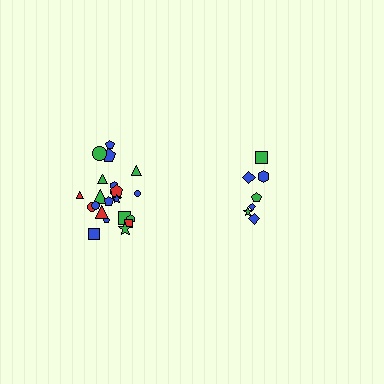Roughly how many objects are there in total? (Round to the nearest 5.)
Roughly 30 objects in total.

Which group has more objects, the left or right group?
The left group.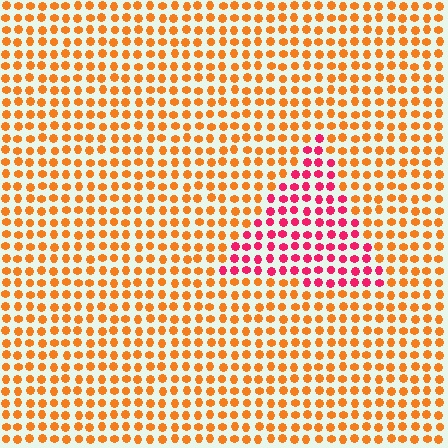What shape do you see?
I see a triangle.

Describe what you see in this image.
The image is filled with small orange elements in a uniform arrangement. A triangle-shaped region is visible where the elements are tinted to a slightly different hue, forming a subtle color boundary.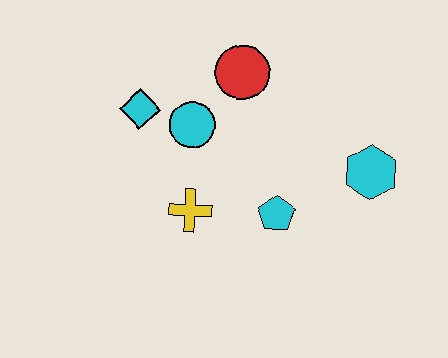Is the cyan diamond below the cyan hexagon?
No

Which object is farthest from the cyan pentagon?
The cyan diamond is farthest from the cyan pentagon.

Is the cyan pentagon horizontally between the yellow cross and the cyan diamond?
No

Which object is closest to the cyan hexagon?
The cyan pentagon is closest to the cyan hexagon.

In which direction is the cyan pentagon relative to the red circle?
The cyan pentagon is below the red circle.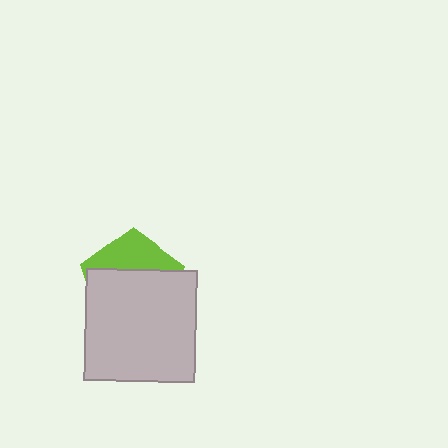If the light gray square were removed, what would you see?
You would see the complete lime pentagon.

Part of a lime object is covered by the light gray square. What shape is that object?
It is a pentagon.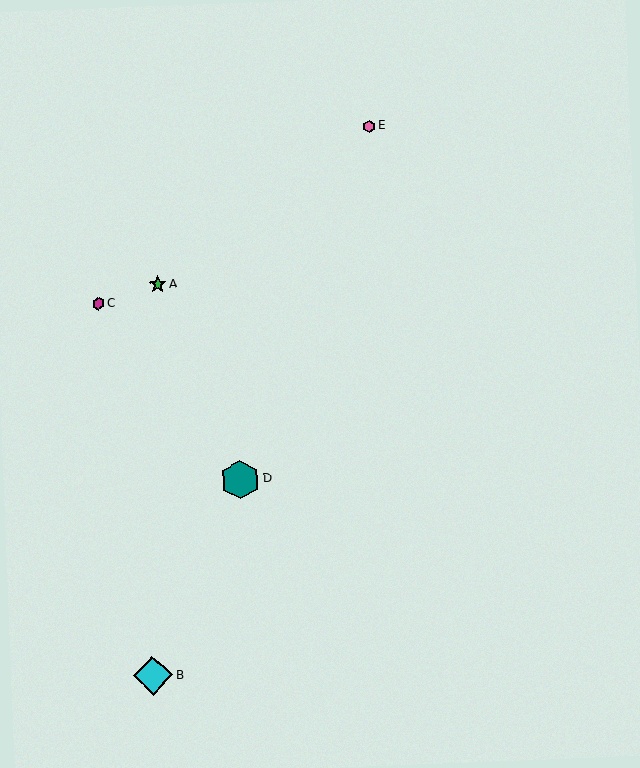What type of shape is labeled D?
Shape D is a teal hexagon.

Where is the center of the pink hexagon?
The center of the pink hexagon is at (369, 126).